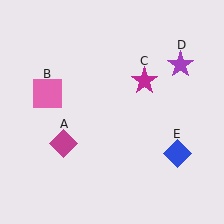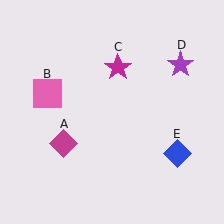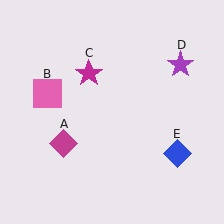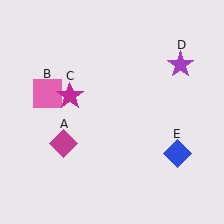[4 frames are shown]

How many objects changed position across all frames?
1 object changed position: magenta star (object C).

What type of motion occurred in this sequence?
The magenta star (object C) rotated counterclockwise around the center of the scene.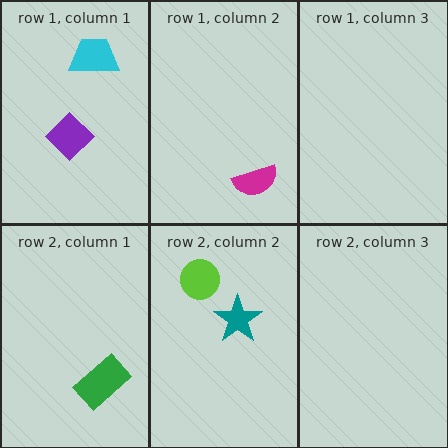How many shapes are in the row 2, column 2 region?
2.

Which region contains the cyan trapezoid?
The row 1, column 1 region.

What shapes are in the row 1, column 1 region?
The cyan trapezoid, the purple diamond.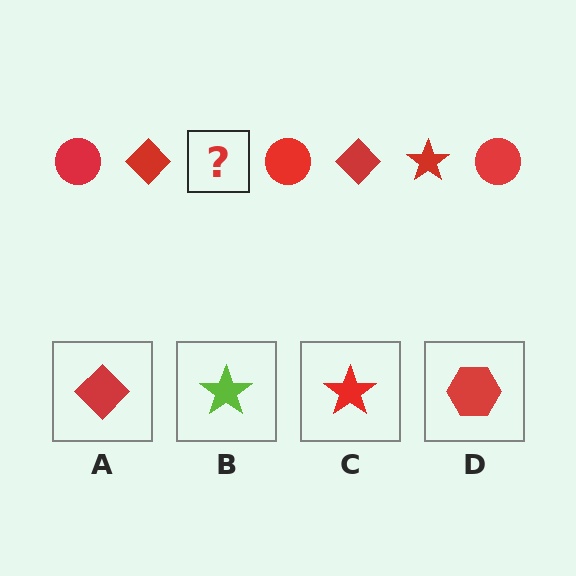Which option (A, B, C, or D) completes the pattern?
C.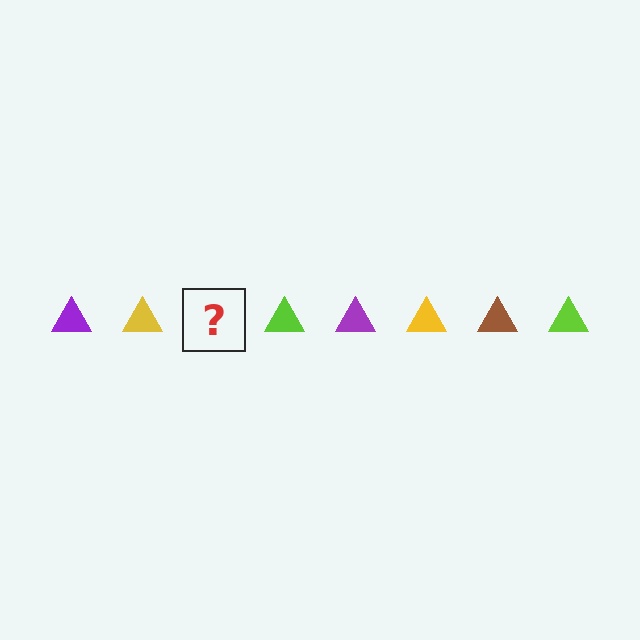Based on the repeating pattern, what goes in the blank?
The blank should be a brown triangle.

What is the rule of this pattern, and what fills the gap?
The rule is that the pattern cycles through purple, yellow, brown, lime triangles. The gap should be filled with a brown triangle.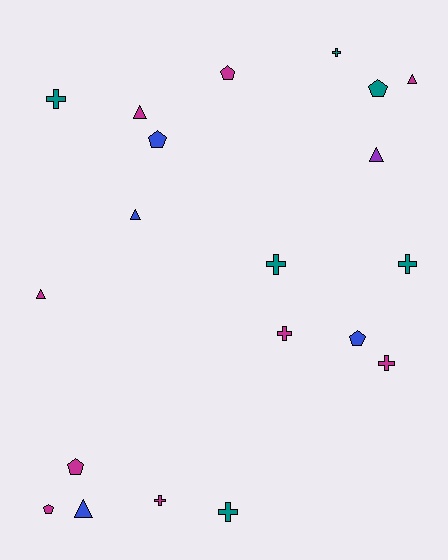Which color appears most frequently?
Magenta, with 9 objects.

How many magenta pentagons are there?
There are 3 magenta pentagons.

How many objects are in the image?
There are 20 objects.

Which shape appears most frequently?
Cross, with 8 objects.